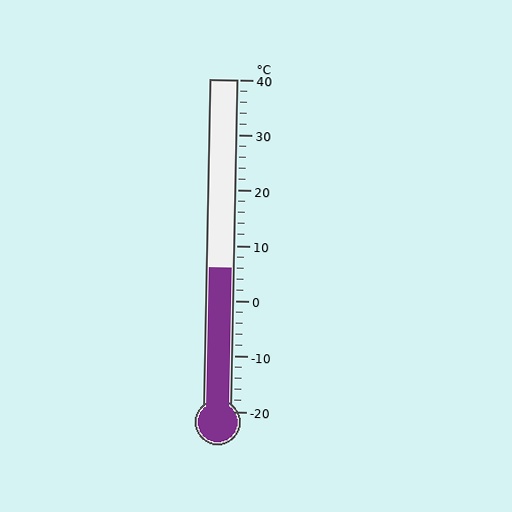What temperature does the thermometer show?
The thermometer shows approximately 6°C.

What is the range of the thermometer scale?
The thermometer scale ranges from -20°C to 40°C.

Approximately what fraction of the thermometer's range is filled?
The thermometer is filled to approximately 45% of its range.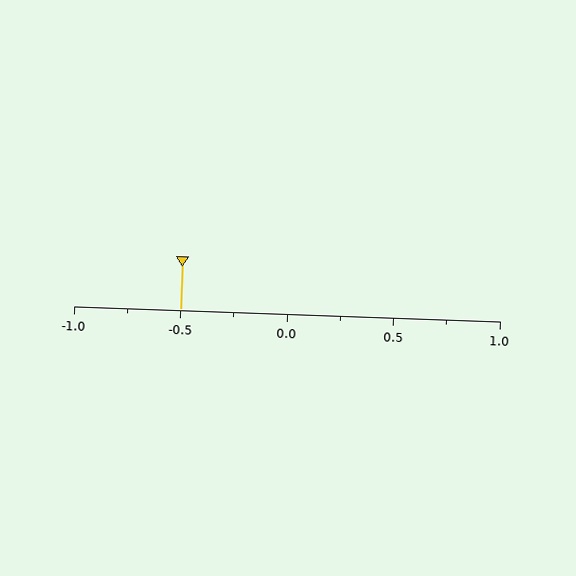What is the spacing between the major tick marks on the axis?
The major ticks are spaced 0.5 apart.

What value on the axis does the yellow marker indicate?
The marker indicates approximately -0.5.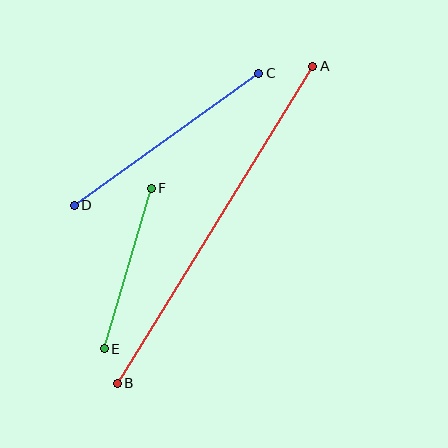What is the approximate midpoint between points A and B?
The midpoint is at approximately (215, 225) pixels.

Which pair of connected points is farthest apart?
Points A and B are farthest apart.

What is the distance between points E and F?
The distance is approximately 167 pixels.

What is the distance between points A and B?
The distance is approximately 373 pixels.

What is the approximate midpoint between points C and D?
The midpoint is at approximately (167, 139) pixels.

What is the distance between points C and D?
The distance is approximately 227 pixels.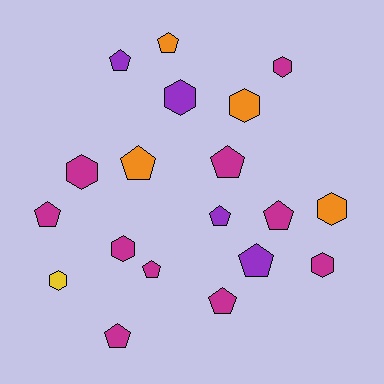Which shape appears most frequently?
Pentagon, with 11 objects.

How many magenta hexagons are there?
There are 4 magenta hexagons.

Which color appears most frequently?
Magenta, with 10 objects.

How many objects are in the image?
There are 19 objects.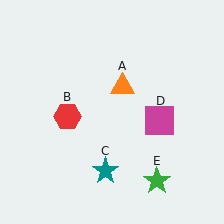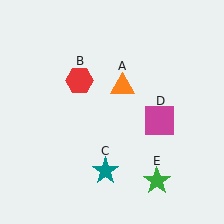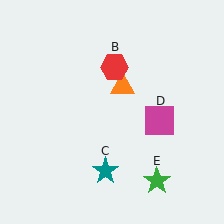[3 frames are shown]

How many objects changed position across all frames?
1 object changed position: red hexagon (object B).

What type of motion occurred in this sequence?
The red hexagon (object B) rotated clockwise around the center of the scene.